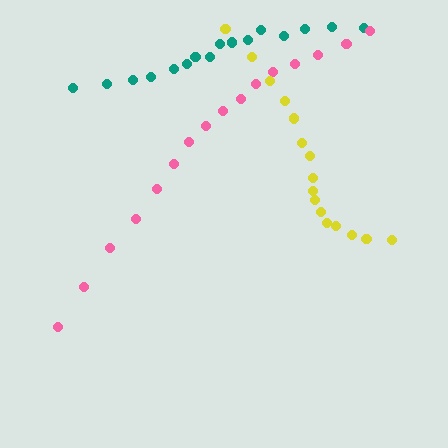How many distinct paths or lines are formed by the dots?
There are 3 distinct paths.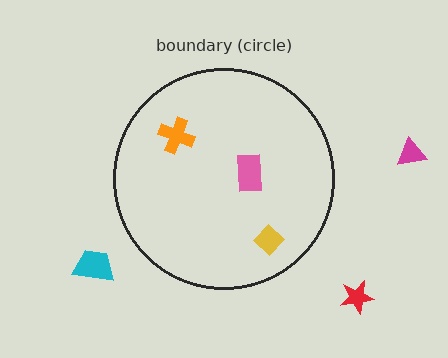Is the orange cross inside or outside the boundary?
Inside.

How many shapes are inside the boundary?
3 inside, 3 outside.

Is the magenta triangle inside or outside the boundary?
Outside.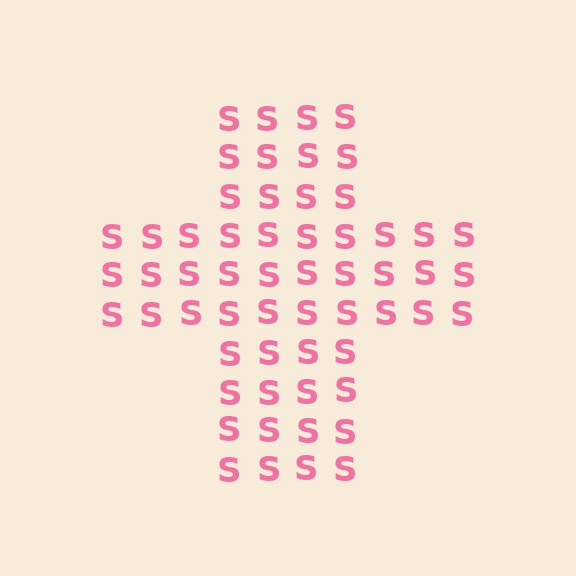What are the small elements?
The small elements are letter S's.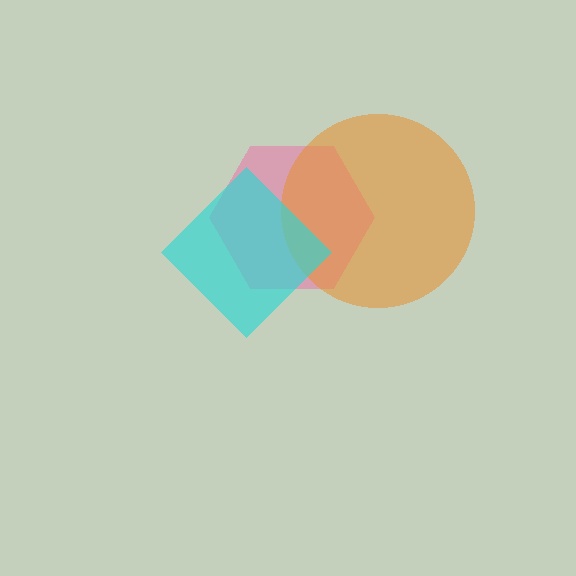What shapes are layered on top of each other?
The layered shapes are: a pink hexagon, an orange circle, a cyan diamond.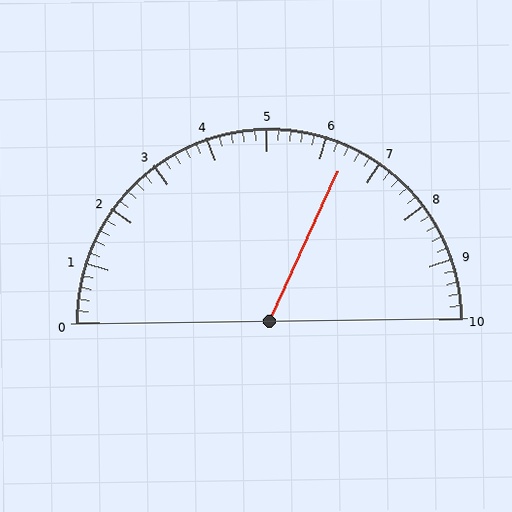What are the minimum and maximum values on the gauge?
The gauge ranges from 0 to 10.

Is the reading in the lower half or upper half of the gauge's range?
The reading is in the upper half of the range (0 to 10).